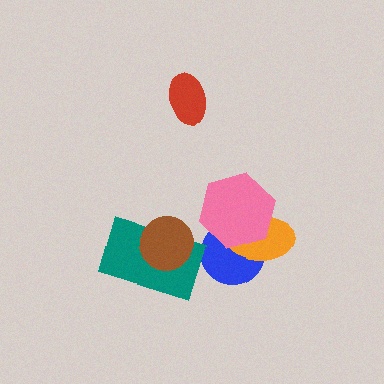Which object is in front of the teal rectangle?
The brown circle is in front of the teal rectangle.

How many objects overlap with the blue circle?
2 objects overlap with the blue circle.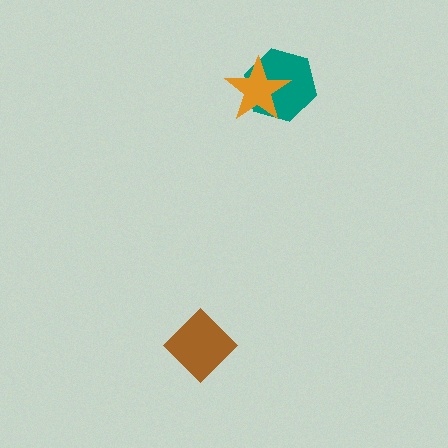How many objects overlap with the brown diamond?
0 objects overlap with the brown diamond.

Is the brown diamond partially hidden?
No, no other shape covers it.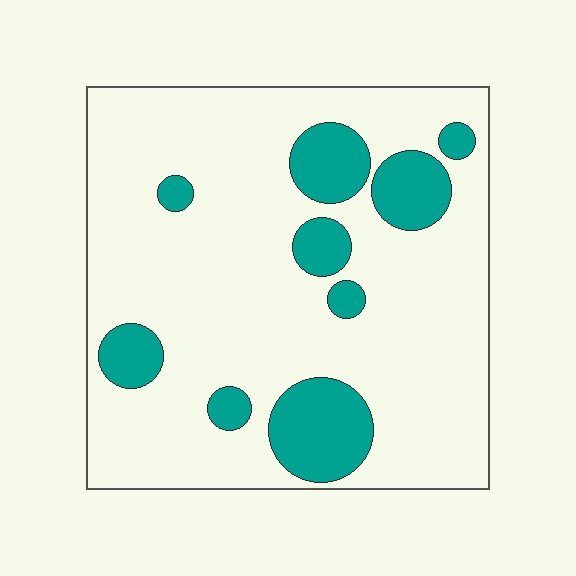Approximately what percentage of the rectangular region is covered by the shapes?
Approximately 20%.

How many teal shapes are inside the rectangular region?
9.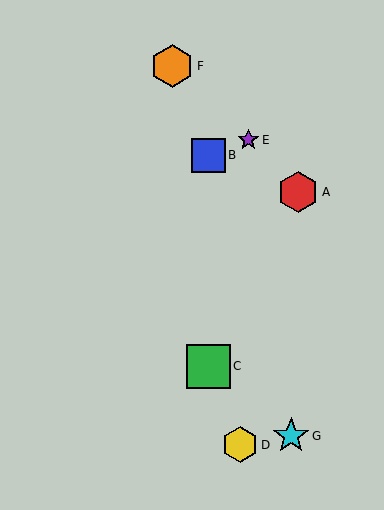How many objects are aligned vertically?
2 objects (B, C) are aligned vertically.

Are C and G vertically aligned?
No, C is at x≈209 and G is at x≈291.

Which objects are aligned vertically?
Objects B, C are aligned vertically.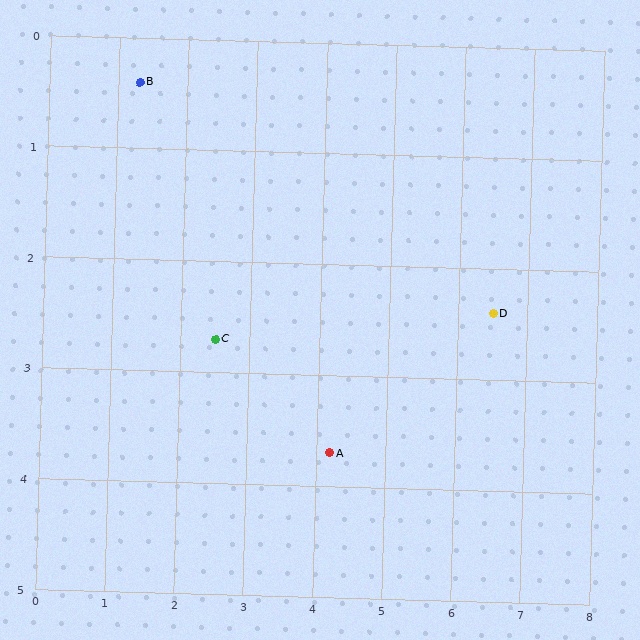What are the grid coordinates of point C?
Point C is at approximately (2.5, 2.7).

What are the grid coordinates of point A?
Point A is at approximately (4.2, 3.7).